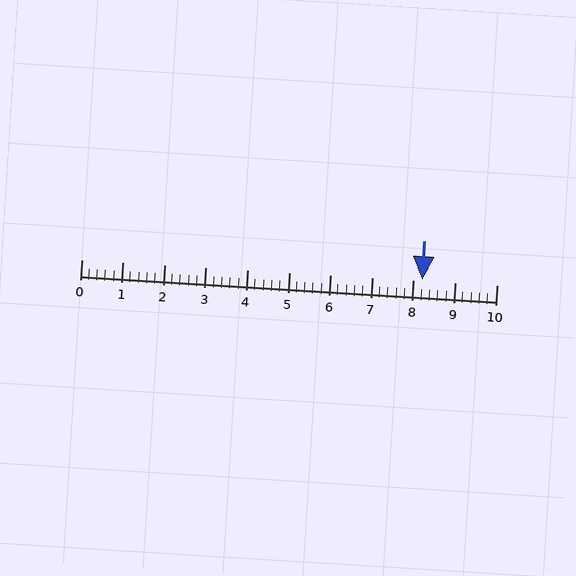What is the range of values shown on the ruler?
The ruler shows values from 0 to 10.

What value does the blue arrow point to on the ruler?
The blue arrow points to approximately 8.2.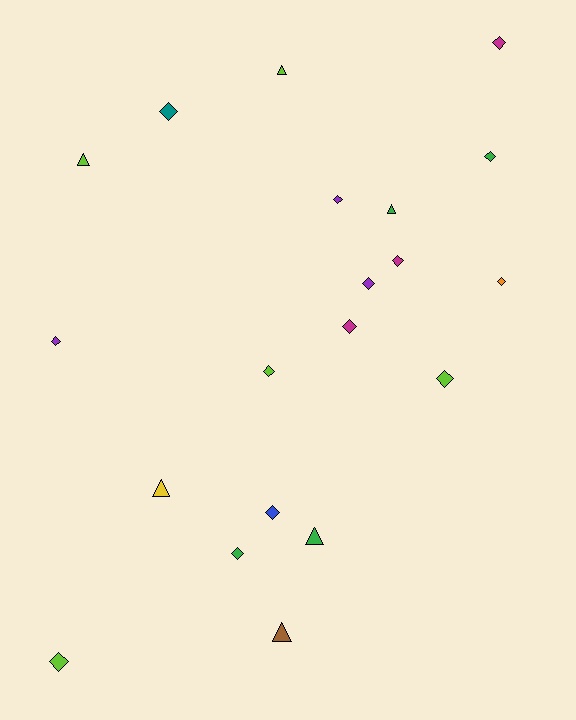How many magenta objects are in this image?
There are 3 magenta objects.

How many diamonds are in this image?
There are 14 diamonds.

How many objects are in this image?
There are 20 objects.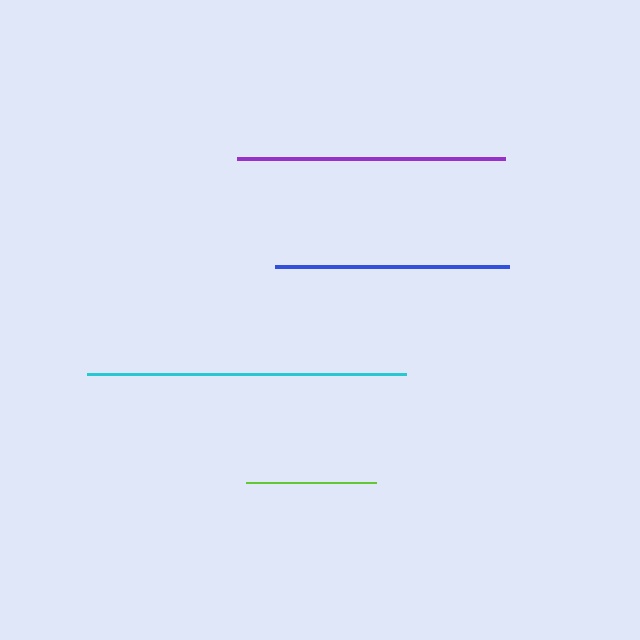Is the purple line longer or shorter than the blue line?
The purple line is longer than the blue line.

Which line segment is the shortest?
The lime line is the shortest at approximately 129 pixels.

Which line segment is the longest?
The cyan line is the longest at approximately 319 pixels.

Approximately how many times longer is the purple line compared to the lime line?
The purple line is approximately 2.1 times the length of the lime line.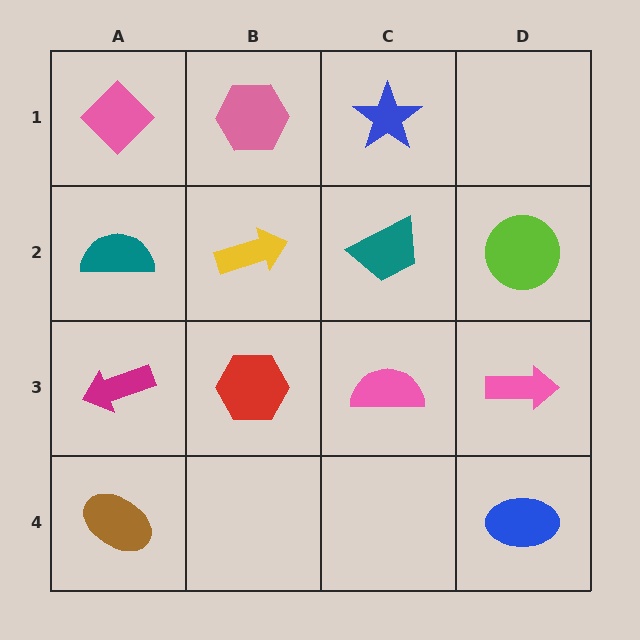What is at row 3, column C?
A pink semicircle.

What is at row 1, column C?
A blue star.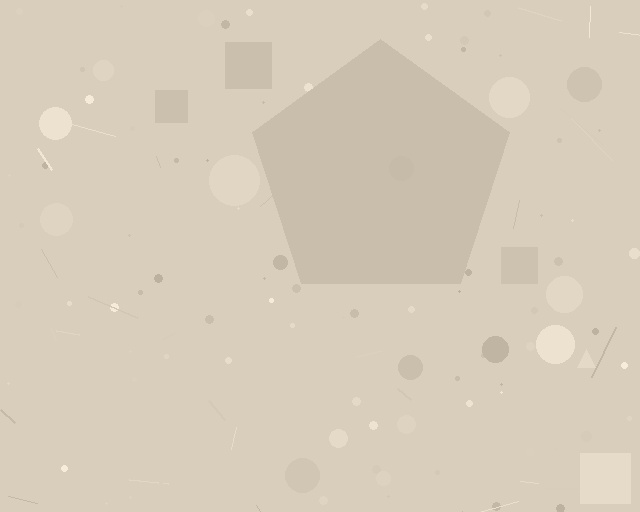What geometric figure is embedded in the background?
A pentagon is embedded in the background.